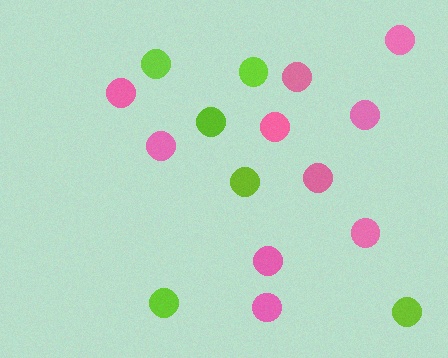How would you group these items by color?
There are 2 groups: one group of lime circles (6) and one group of pink circles (10).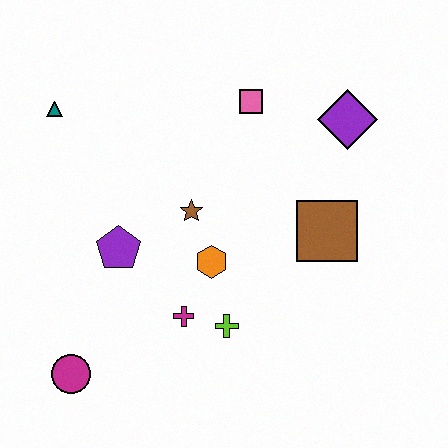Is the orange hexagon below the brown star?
Yes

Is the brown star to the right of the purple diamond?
No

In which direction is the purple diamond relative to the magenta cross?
The purple diamond is above the magenta cross.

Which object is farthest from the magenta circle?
The purple diamond is farthest from the magenta circle.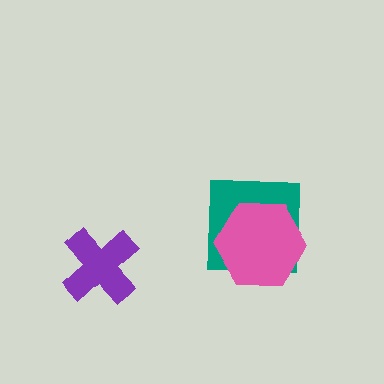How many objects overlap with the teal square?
1 object overlaps with the teal square.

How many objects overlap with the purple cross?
0 objects overlap with the purple cross.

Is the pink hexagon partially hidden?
No, no other shape covers it.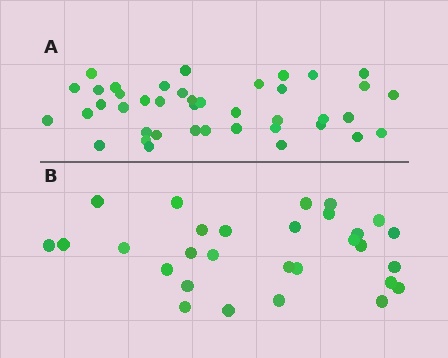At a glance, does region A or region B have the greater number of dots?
Region A (the top region) has more dots.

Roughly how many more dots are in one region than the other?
Region A has roughly 12 or so more dots than region B.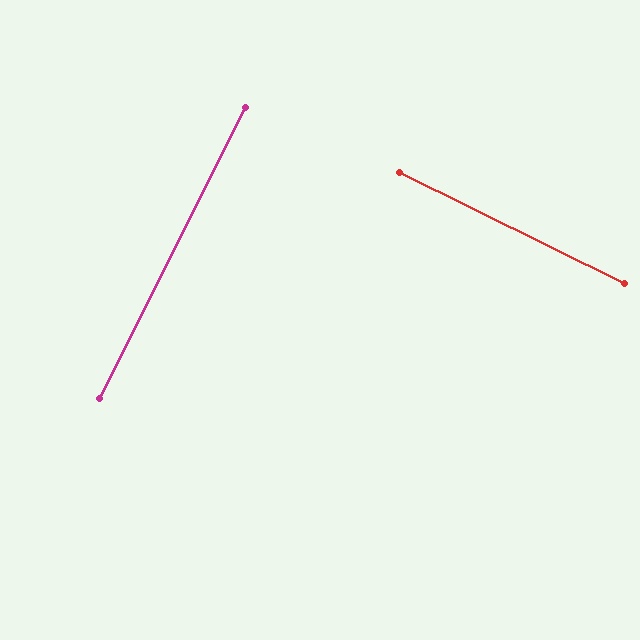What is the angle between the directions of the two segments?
Approximately 90 degrees.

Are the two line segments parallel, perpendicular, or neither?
Perpendicular — they meet at approximately 90°.